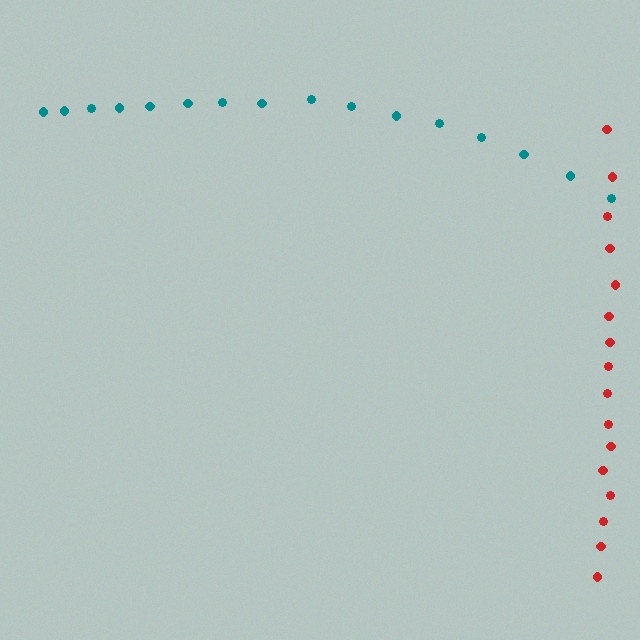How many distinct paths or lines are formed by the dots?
There are 2 distinct paths.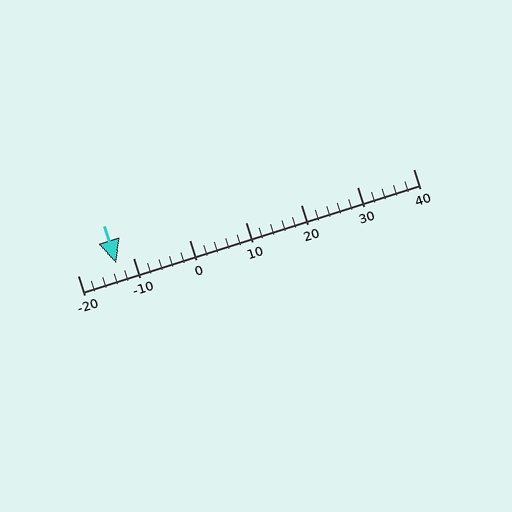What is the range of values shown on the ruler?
The ruler shows values from -20 to 40.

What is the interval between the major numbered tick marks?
The major tick marks are spaced 10 units apart.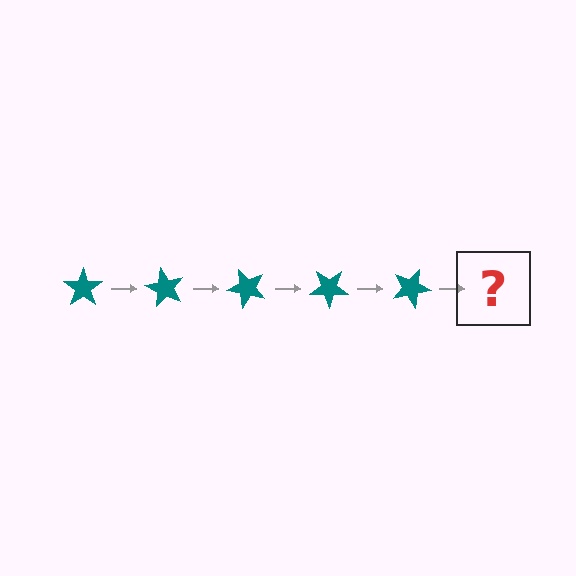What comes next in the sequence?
The next element should be a teal star rotated 300 degrees.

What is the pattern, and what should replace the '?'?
The pattern is that the star rotates 60 degrees each step. The '?' should be a teal star rotated 300 degrees.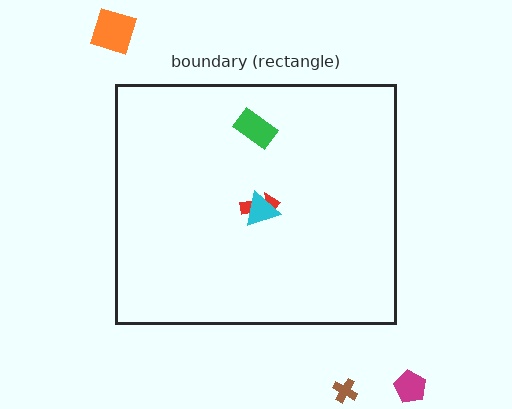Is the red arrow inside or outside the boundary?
Inside.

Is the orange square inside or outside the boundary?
Outside.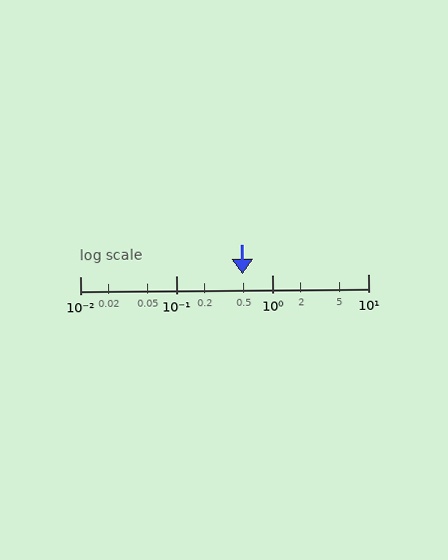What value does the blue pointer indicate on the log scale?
The pointer indicates approximately 0.49.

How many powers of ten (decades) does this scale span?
The scale spans 3 decades, from 0.01 to 10.